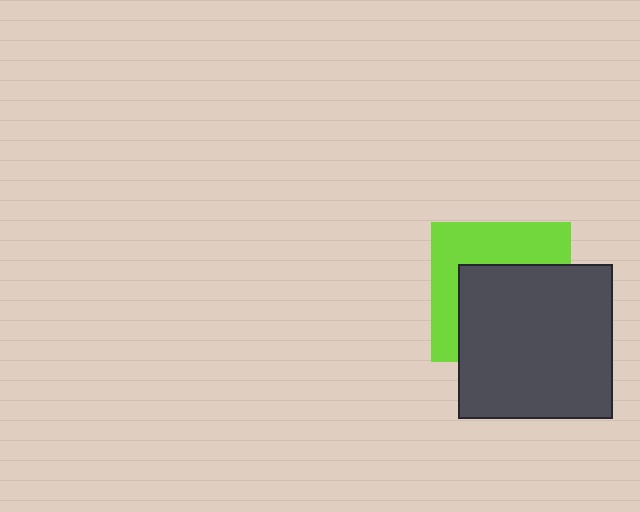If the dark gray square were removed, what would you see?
You would see the complete lime square.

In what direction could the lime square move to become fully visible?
The lime square could move toward the upper-left. That would shift it out from behind the dark gray square entirely.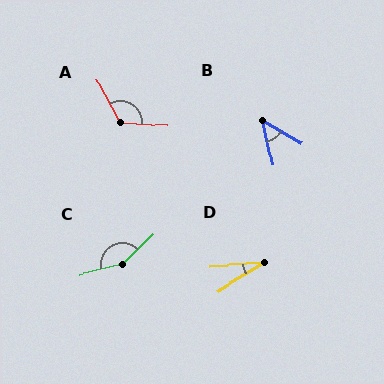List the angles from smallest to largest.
D (28°), B (48°), A (122°), C (149°).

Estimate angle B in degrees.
Approximately 48 degrees.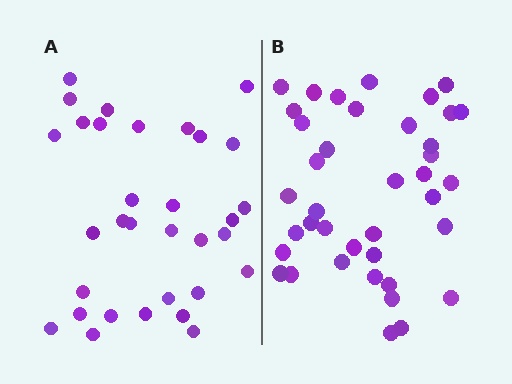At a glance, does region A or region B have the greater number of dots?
Region B (the right region) has more dots.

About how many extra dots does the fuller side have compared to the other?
Region B has roughly 8 or so more dots than region A.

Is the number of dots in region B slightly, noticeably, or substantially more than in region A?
Region B has only slightly more — the two regions are fairly close. The ratio is roughly 1.2 to 1.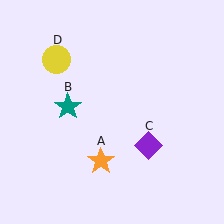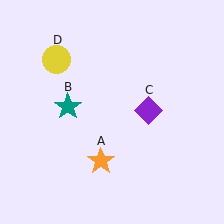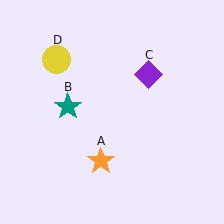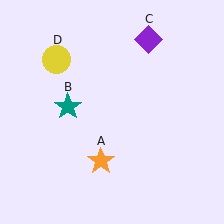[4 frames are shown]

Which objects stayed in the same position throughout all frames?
Orange star (object A) and teal star (object B) and yellow circle (object D) remained stationary.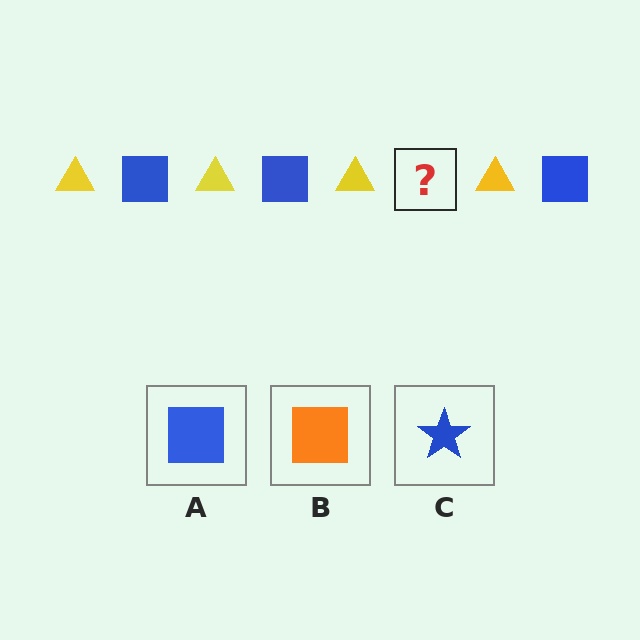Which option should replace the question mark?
Option A.